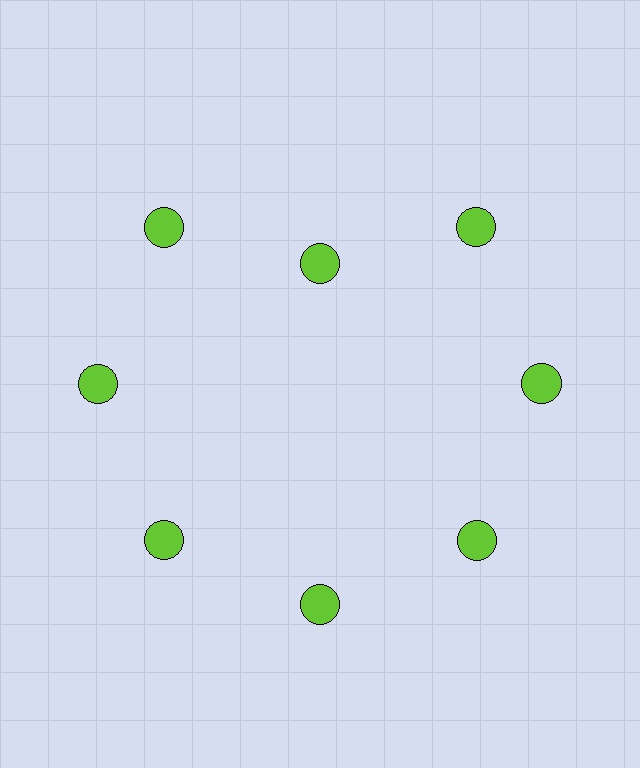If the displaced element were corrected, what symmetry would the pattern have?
It would have 8-fold rotational symmetry — the pattern would map onto itself every 45 degrees.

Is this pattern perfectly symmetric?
No. The 8 lime circles are arranged in a ring, but one element near the 12 o'clock position is pulled inward toward the center, breaking the 8-fold rotational symmetry.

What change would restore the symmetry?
The symmetry would be restored by moving it outward, back onto the ring so that all 8 circles sit at equal angles and equal distance from the center.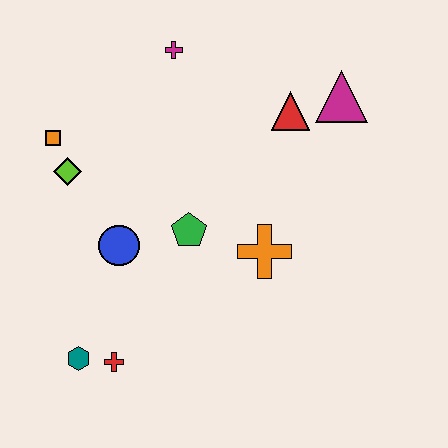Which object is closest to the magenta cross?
The red triangle is closest to the magenta cross.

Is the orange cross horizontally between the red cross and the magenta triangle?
Yes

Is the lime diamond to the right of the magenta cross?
No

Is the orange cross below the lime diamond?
Yes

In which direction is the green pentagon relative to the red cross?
The green pentagon is above the red cross.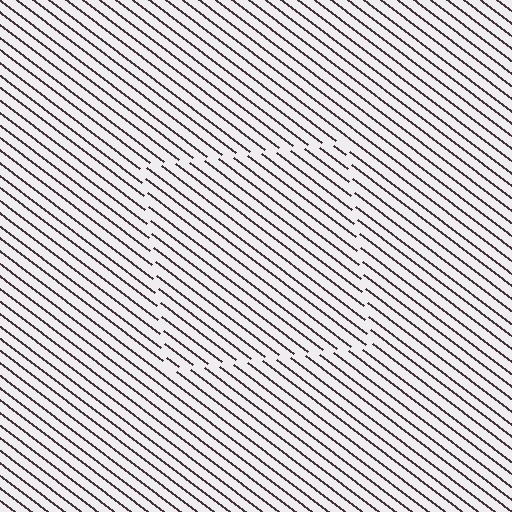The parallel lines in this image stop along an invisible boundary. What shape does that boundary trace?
An illusory square. The interior of the shape contains the same grating, shifted by half a period — the contour is defined by the phase discontinuity where line-ends from the inner and outer gratings abut.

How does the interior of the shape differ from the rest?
The interior of the shape contains the same grating, shifted by half a period — the contour is defined by the phase discontinuity where line-ends from the inner and outer gratings abut.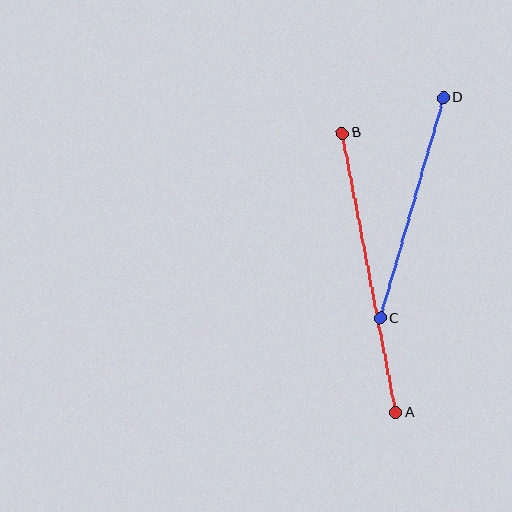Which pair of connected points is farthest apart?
Points A and B are farthest apart.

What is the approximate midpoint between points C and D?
The midpoint is at approximately (412, 208) pixels.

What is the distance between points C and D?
The distance is approximately 230 pixels.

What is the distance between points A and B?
The distance is approximately 284 pixels.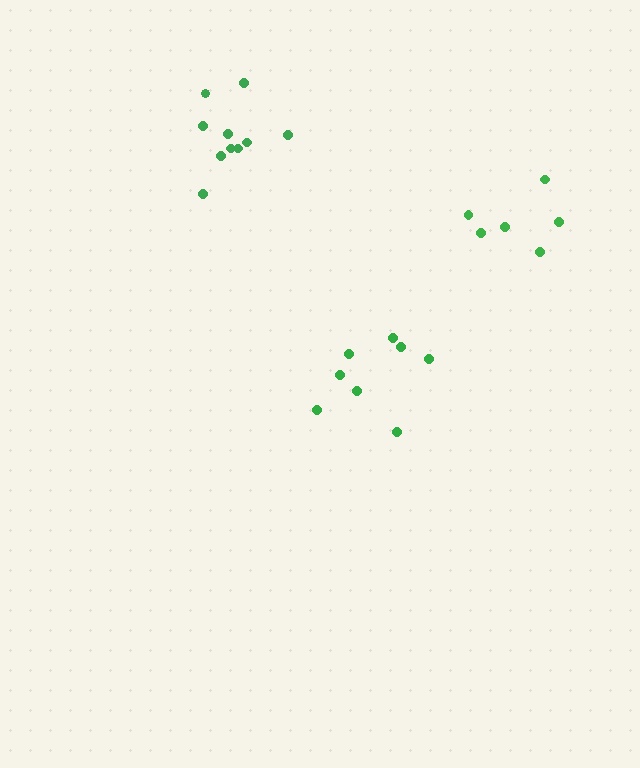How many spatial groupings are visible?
There are 3 spatial groupings.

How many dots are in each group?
Group 1: 8 dots, Group 2: 6 dots, Group 3: 10 dots (24 total).